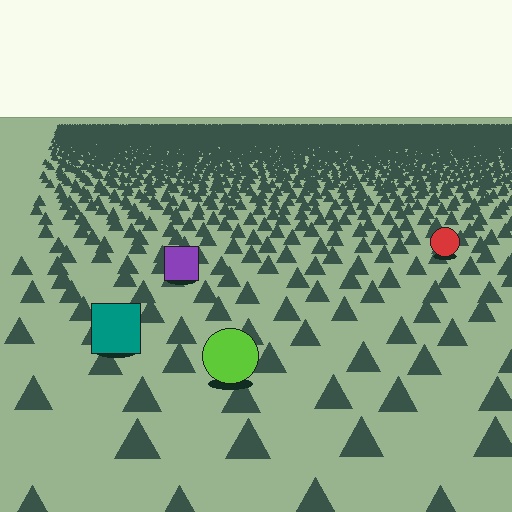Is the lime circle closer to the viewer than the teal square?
Yes. The lime circle is closer — you can tell from the texture gradient: the ground texture is coarser near it.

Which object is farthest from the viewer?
The red circle is farthest from the viewer. It appears smaller and the ground texture around it is denser.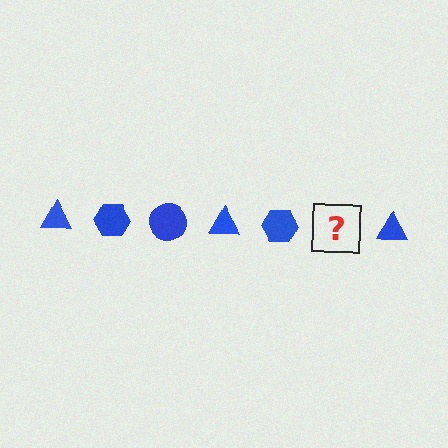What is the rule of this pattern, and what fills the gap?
The rule is that the pattern cycles through triangle, hexagon, circle shapes in blue. The gap should be filled with a blue circle.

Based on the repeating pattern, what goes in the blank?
The blank should be a blue circle.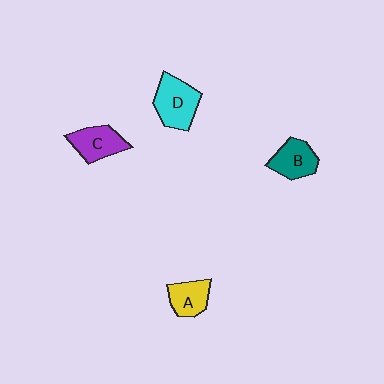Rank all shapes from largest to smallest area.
From largest to smallest: D (cyan), C (purple), B (teal), A (yellow).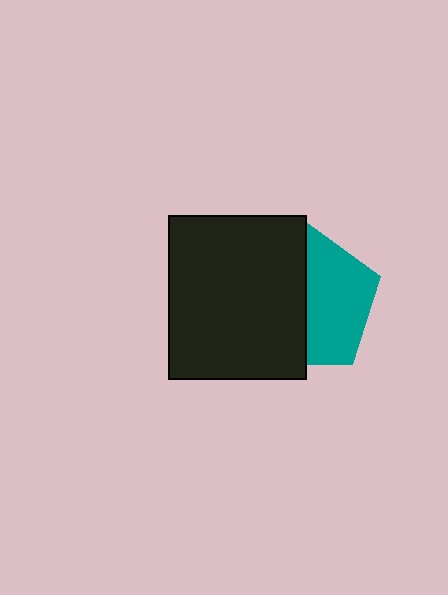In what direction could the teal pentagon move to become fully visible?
The teal pentagon could move right. That would shift it out from behind the black rectangle entirely.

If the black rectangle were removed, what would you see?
You would see the complete teal pentagon.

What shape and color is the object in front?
The object in front is a black rectangle.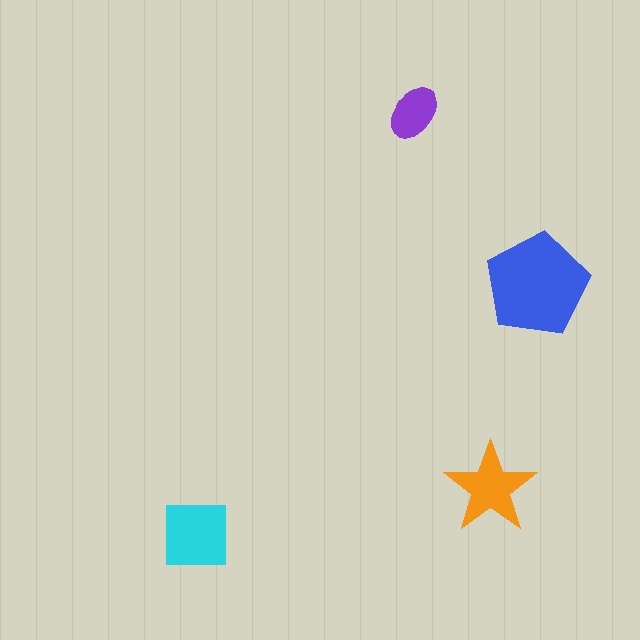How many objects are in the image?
There are 4 objects in the image.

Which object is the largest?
The blue pentagon.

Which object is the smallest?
The purple ellipse.